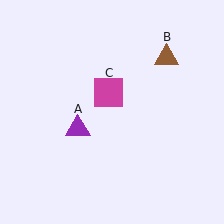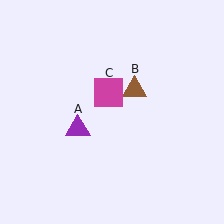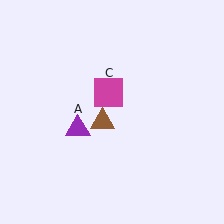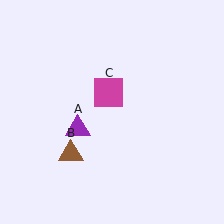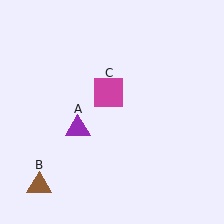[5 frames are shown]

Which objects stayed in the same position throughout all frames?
Purple triangle (object A) and magenta square (object C) remained stationary.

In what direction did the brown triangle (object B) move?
The brown triangle (object B) moved down and to the left.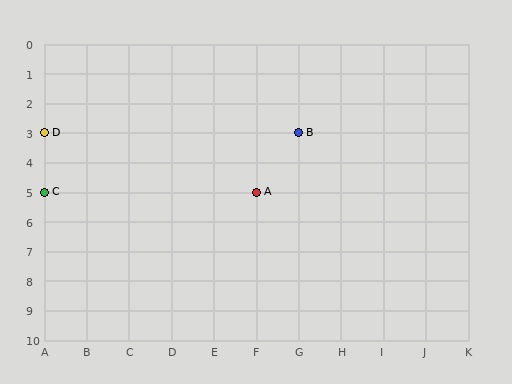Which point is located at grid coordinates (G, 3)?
Point B is at (G, 3).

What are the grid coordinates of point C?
Point C is at grid coordinates (A, 5).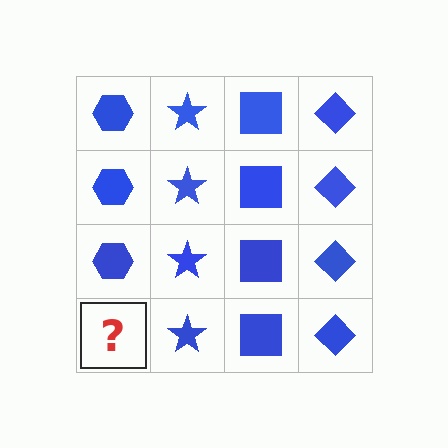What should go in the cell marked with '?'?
The missing cell should contain a blue hexagon.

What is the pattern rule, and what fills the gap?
The rule is that each column has a consistent shape. The gap should be filled with a blue hexagon.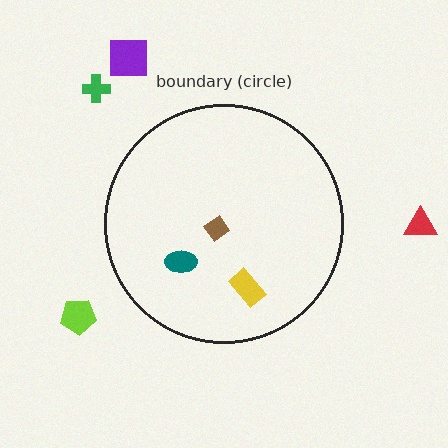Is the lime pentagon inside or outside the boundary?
Outside.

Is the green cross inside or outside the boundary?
Outside.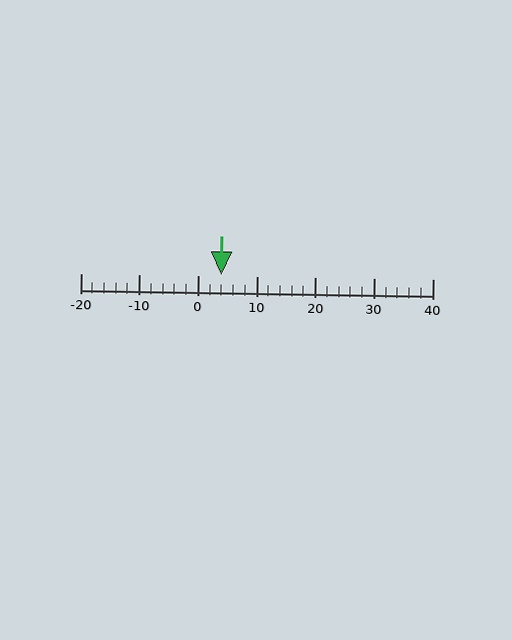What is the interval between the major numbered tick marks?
The major tick marks are spaced 10 units apart.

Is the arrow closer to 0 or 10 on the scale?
The arrow is closer to 0.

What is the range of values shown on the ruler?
The ruler shows values from -20 to 40.